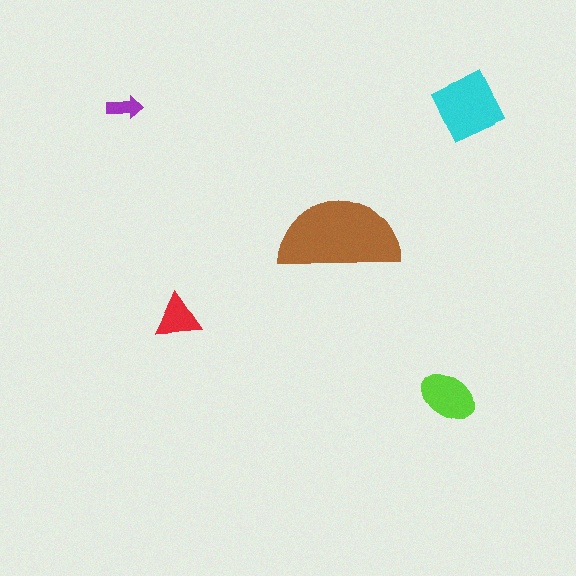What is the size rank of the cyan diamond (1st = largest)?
2nd.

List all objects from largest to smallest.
The brown semicircle, the cyan diamond, the lime ellipse, the red triangle, the purple arrow.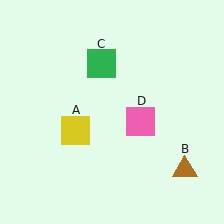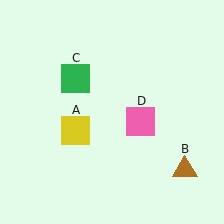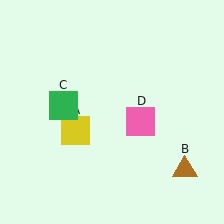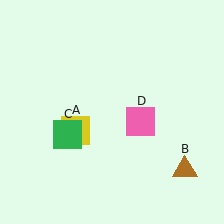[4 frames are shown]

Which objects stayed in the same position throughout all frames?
Yellow square (object A) and brown triangle (object B) and pink square (object D) remained stationary.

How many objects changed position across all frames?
1 object changed position: green square (object C).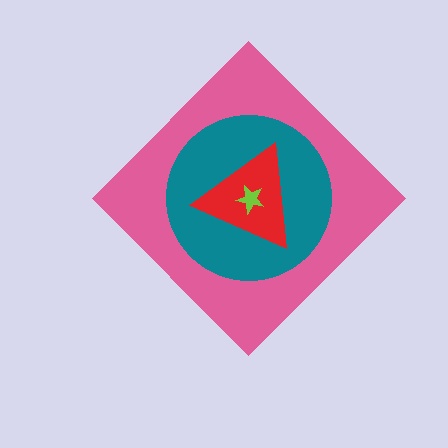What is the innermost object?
The lime star.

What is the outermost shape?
The pink diamond.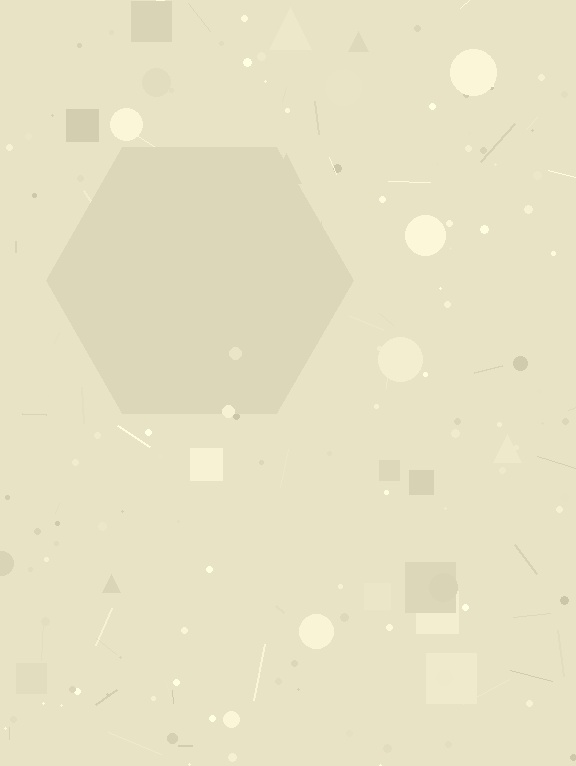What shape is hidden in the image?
A hexagon is hidden in the image.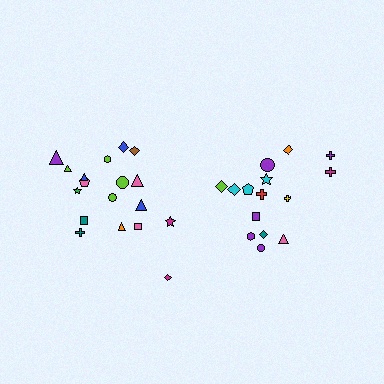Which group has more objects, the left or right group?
The left group.